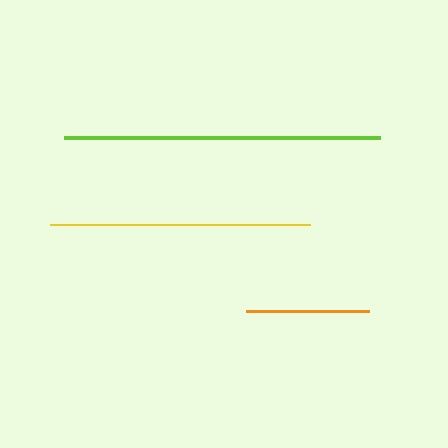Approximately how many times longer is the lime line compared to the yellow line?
The lime line is approximately 1.2 times the length of the yellow line.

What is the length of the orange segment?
The orange segment is approximately 122 pixels long.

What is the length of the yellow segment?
The yellow segment is approximately 260 pixels long.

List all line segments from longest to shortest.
From longest to shortest: lime, yellow, orange.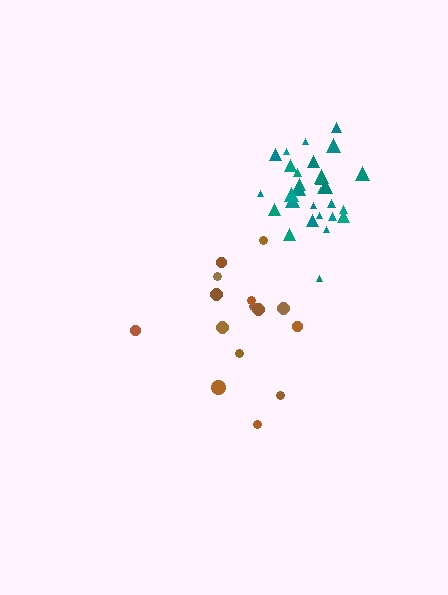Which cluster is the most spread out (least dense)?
Brown.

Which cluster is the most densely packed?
Teal.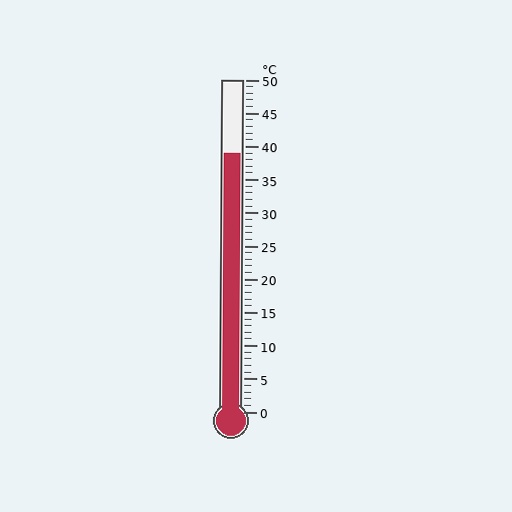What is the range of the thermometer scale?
The thermometer scale ranges from 0°C to 50°C.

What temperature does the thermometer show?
The thermometer shows approximately 39°C.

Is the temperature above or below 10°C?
The temperature is above 10°C.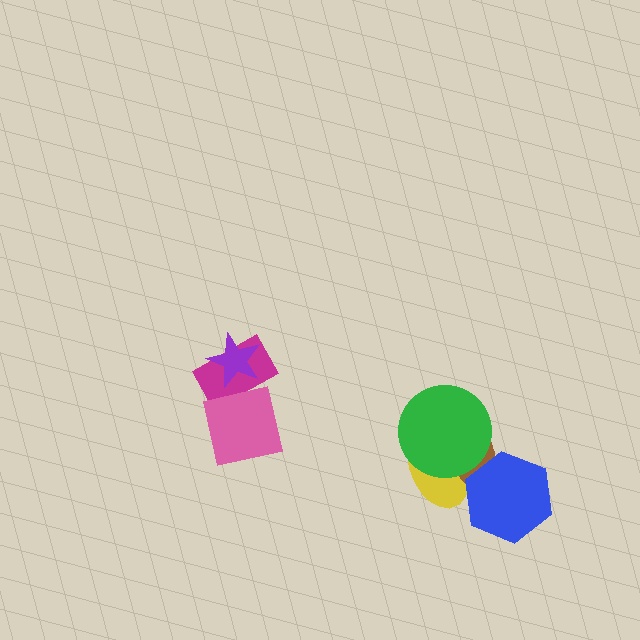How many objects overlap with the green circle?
2 objects overlap with the green circle.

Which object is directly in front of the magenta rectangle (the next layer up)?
The pink square is directly in front of the magenta rectangle.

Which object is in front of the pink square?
The purple star is in front of the pink square.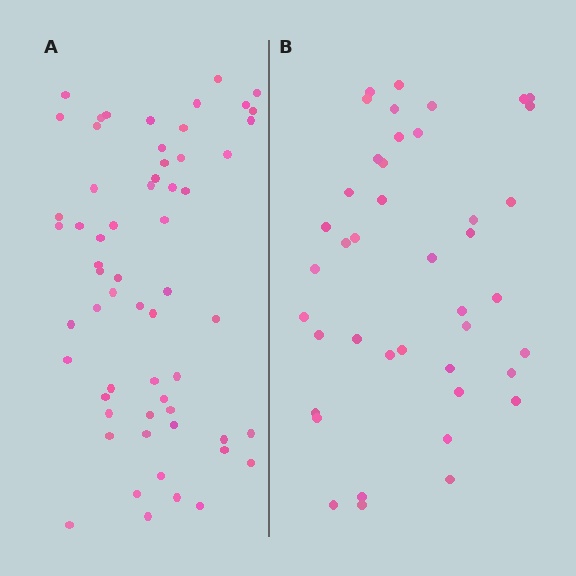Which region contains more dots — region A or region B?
Region A (the left region) has more dots.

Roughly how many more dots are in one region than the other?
Region A has approximately 20 more dots than region B.